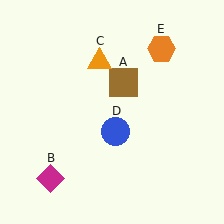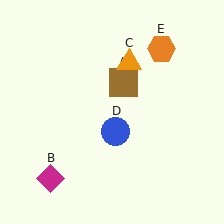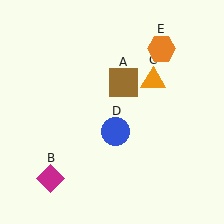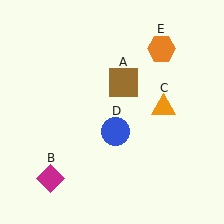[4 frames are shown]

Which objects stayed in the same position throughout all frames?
Brown square (object A) and magenta diamond (object B) and blue circle (object D) and orange hexagon (object E) remained stationary.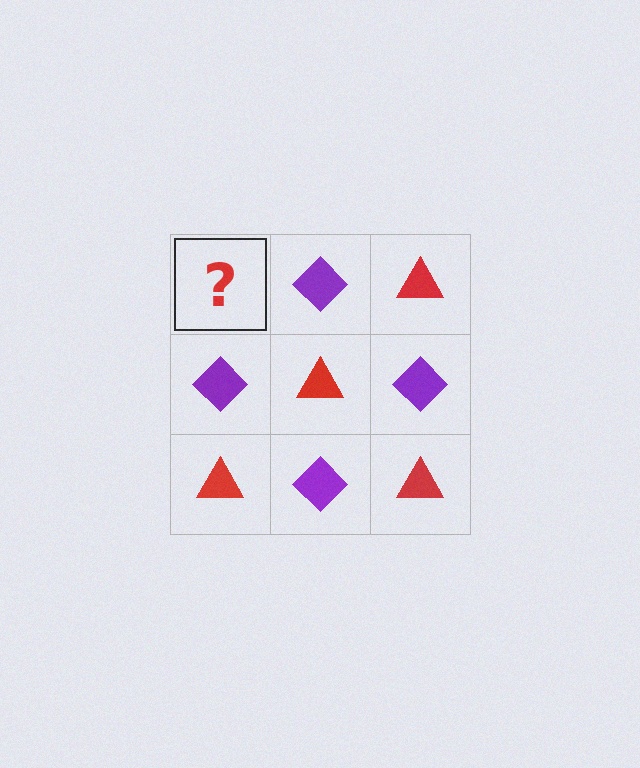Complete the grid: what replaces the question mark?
The question mark should be replaced with a red triangle.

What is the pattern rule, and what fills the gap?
The rule is that it alternates red triangle and purple diamond in a checkerboard pattern. The gap should be filled with a red triangle.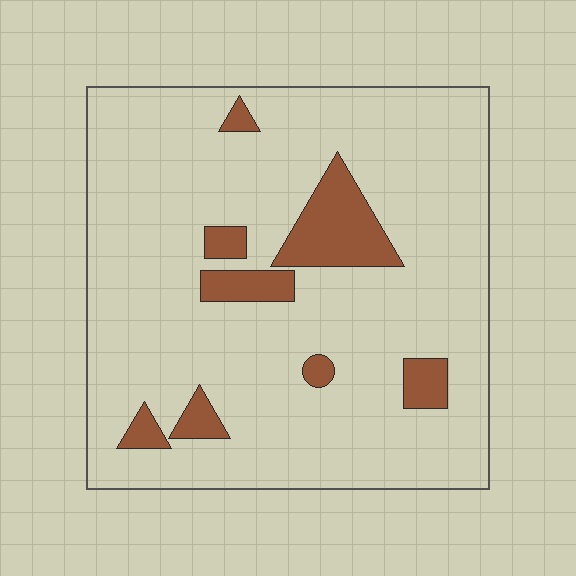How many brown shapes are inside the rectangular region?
8.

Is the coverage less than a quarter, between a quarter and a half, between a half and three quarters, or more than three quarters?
Less than a quarter.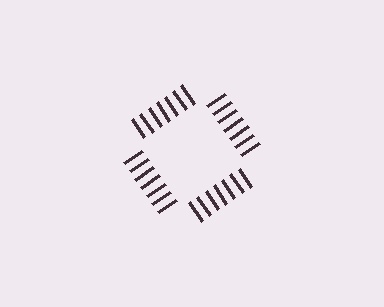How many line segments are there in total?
28 — 7 along each of the 4 edges.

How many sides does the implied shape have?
4 sides — the line-ends trace a square.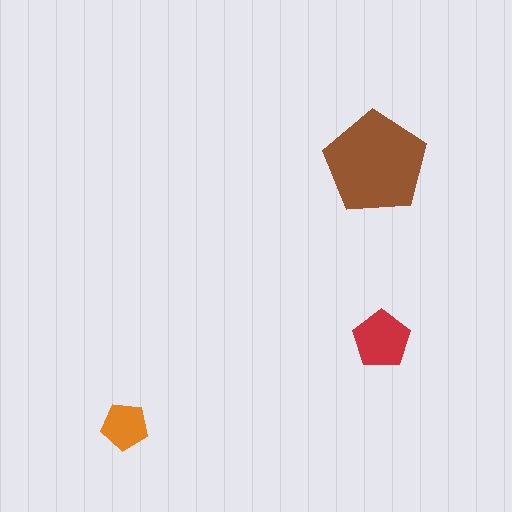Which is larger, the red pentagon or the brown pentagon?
The brown one.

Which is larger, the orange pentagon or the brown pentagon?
The brown one.